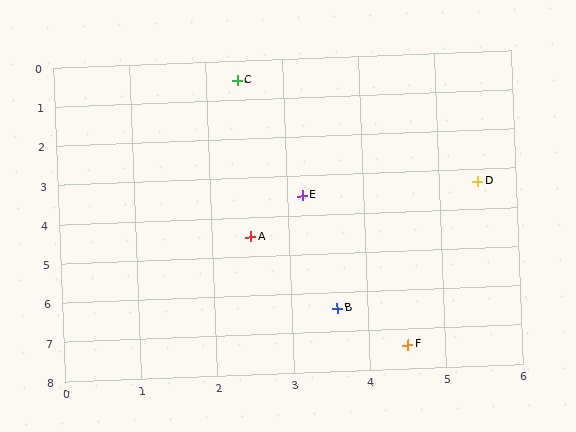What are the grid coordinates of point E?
Point E is at approximately (3.2, 3.5).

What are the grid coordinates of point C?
Point C is at approximately (2.4, 0.5).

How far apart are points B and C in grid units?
Points B and C are about 6.0 grid units apart.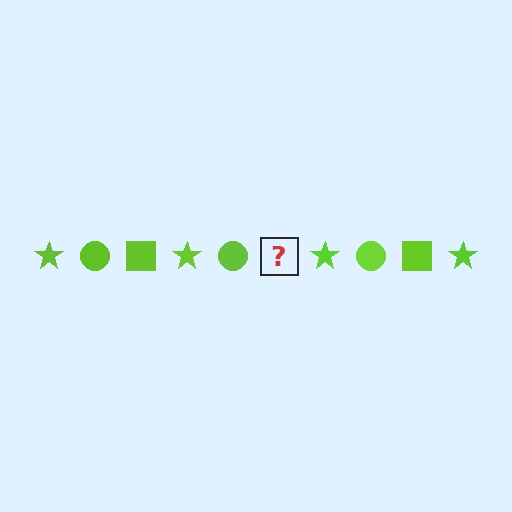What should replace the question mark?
The question mark should be replaced with a lime square.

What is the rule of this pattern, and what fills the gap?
The rule is that the pattern cycles through star, circle, square shapes in lime. The gap should be filled with a lime square.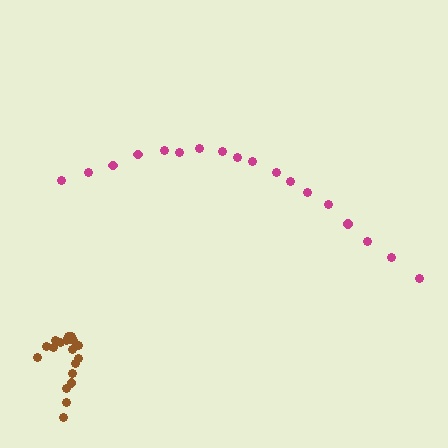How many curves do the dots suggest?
There are 2 distinct paths.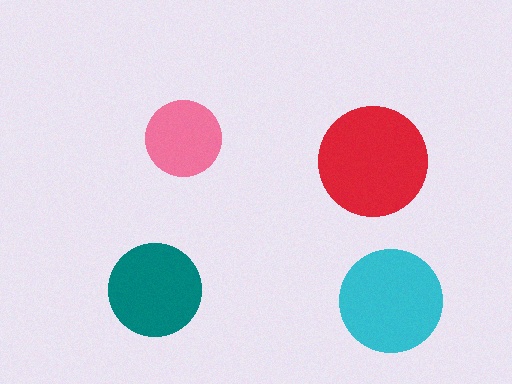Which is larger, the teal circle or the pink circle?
The teal one.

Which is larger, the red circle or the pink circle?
The red one.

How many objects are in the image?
There are 4 objects in the image.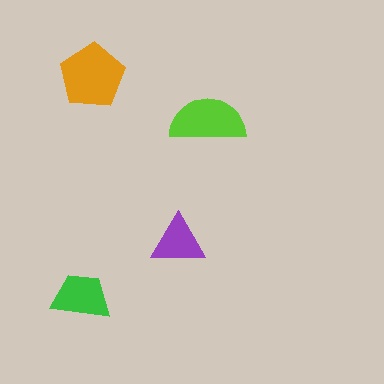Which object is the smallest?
The purple triangle.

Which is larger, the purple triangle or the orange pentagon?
The orange pentagon.